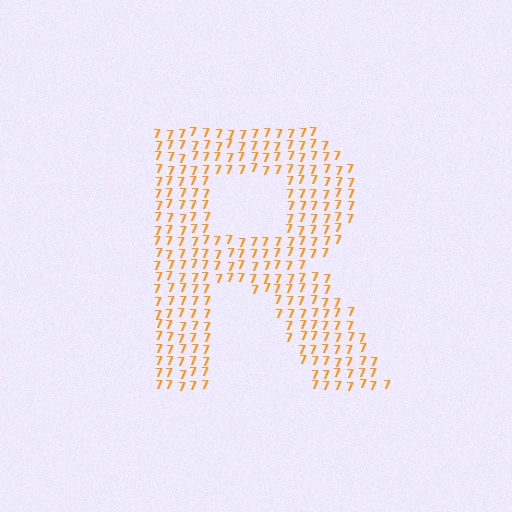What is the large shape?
The large shape is the letter R.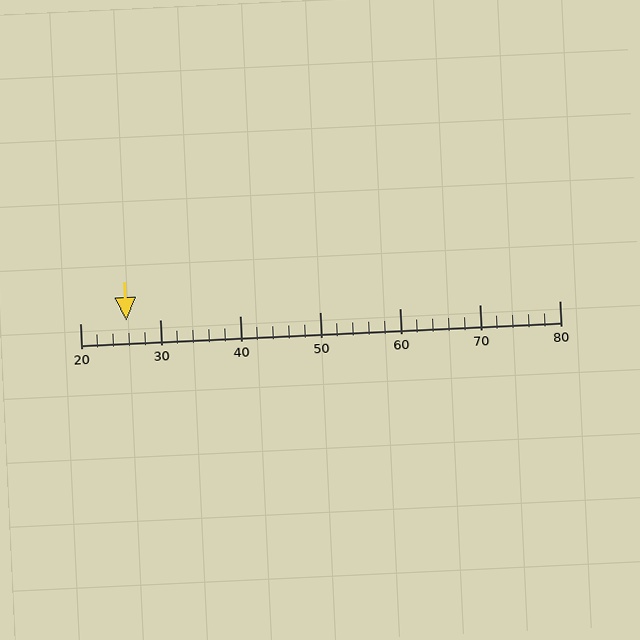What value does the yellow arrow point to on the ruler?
The yellow arrow points to approximately 26.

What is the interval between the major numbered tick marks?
The major tick marks are spaced 10 units apart.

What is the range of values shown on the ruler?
The ruler shows values from 20 to 80.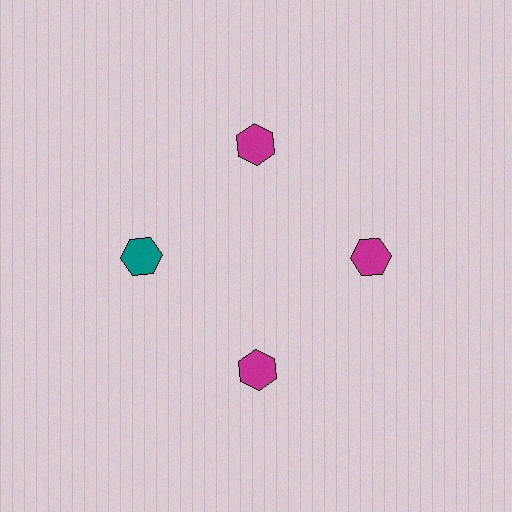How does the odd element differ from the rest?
It has a different color: teal instead of magenta.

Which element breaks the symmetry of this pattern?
The teal hexagon at roughly the 9 o'clock position breaks the symmetry. All other shapes are magenta hexagons.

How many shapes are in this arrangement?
There are 4 shapes arranged in a ring pattern.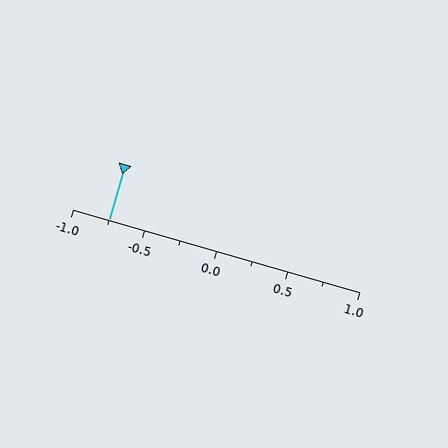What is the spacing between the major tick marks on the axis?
The major ticks are spaced 0.5 apart.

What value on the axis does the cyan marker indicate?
The marker indicates approximately -0.75.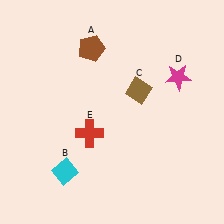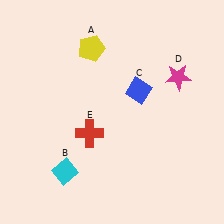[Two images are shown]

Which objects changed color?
A changed from brown to yellow. C changed from brown to blue.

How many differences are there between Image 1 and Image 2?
There are 2 differences between the two images.